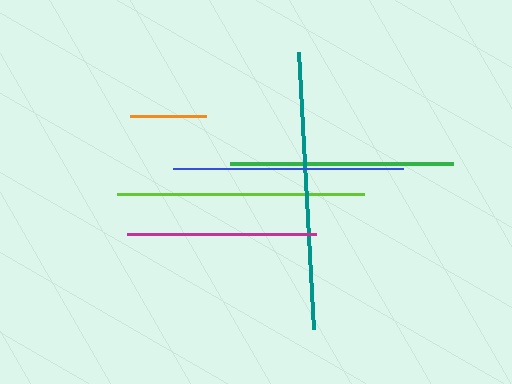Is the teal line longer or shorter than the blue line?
The teal line is longer than the blue line.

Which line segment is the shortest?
The orange line is the shortest at approximately 76 pixels.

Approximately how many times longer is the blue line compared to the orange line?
The blue line is approximately 3.0 times the length of the orange line.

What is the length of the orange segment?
The orange segment is approximately 76 pixels long.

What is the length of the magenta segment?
The magenta segment is approximately 189 pixels long.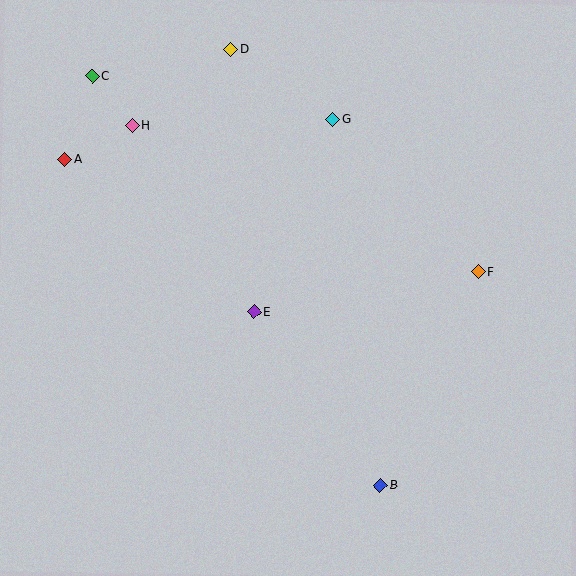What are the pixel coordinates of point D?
Point D is at (231, 49).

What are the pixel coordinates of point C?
Point C is at (92, 76).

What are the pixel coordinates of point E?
Point E is at (254, 312).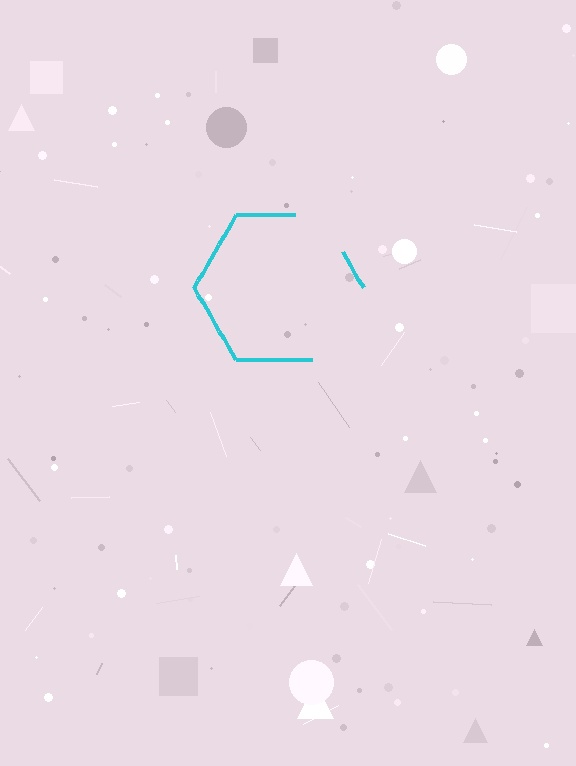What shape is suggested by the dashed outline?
The dashed outline suggests a hexagon.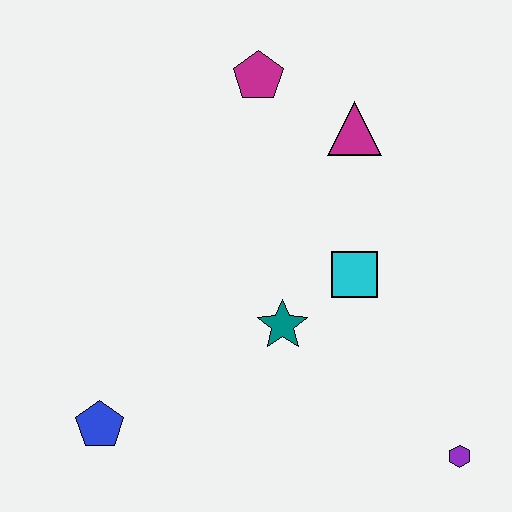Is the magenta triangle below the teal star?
No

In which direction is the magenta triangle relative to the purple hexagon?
The magenta triangle is above the purple hexagon.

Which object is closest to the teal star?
The cyan square is closest to the teal star.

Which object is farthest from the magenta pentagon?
The purple hexagon is farthest from the magenta pentagon.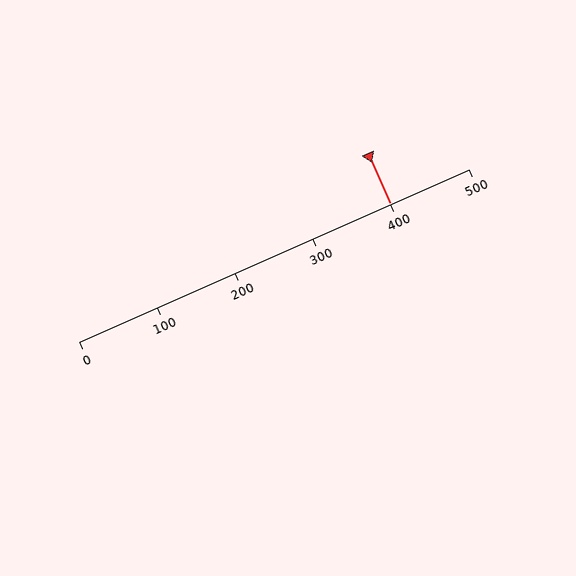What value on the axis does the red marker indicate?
The marker indicates approximately 400.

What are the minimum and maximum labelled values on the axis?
The axis runs from 0 to 500.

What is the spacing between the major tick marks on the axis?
The major ticks are spaced 100 apart.